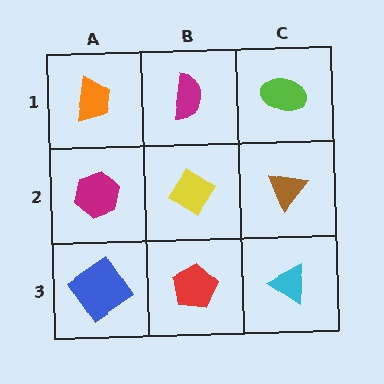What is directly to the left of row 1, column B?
An orange trapezoid.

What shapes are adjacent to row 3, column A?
A magenta hexagon (row 2, column A), a red pentagon (row 3, column B).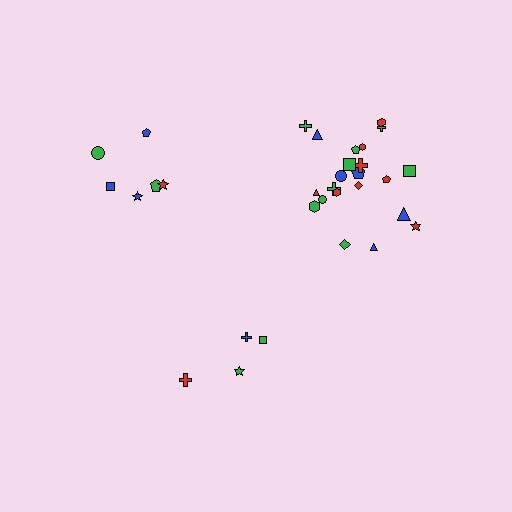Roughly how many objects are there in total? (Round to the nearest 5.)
Roughly 30 objects in total.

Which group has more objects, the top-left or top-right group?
The top-right group.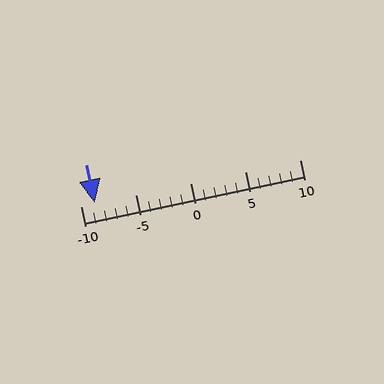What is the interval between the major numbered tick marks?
The major tick marks are spaced 5 units apart.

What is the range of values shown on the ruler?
The ruler shows values from -10 to 10.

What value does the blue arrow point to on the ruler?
The blue arrow points to approximately -9.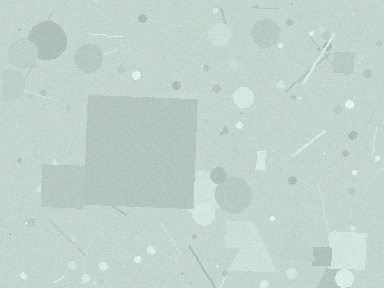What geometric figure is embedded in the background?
A square is embedded in the background.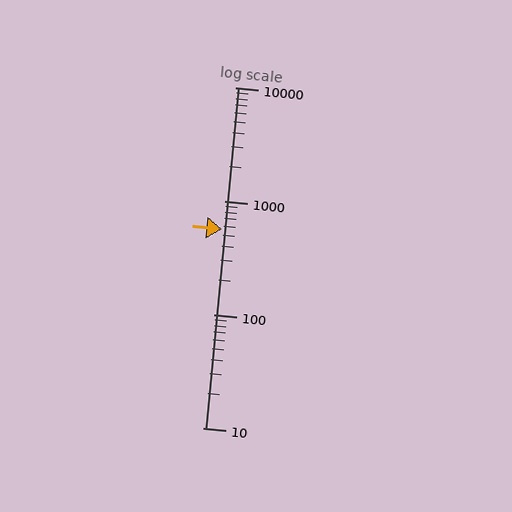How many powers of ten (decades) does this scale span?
The scale spans 3 decades, from 10 to 10000.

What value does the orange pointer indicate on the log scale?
The pointer indicates approximately 560.